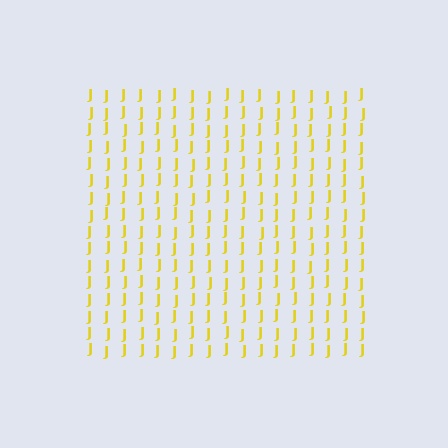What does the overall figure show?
The overall figure shows a square.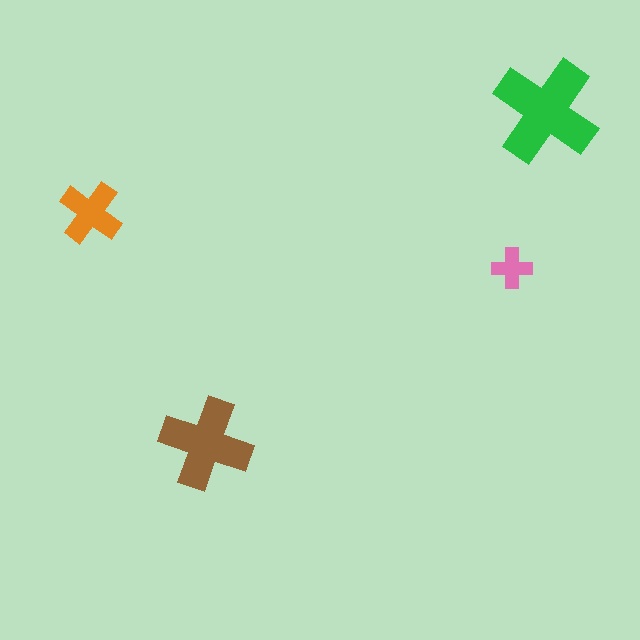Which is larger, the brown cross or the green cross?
The green one.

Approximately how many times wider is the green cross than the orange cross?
About 1.5 times wider.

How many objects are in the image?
There are 4 objects in the image.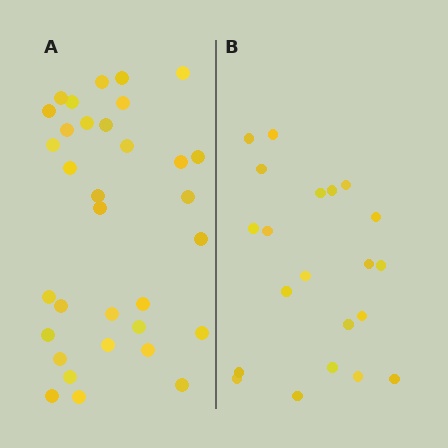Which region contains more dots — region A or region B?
Region A (the left region) has more dots.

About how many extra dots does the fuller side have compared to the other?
Region A has roughly 12 or so more dots than region B.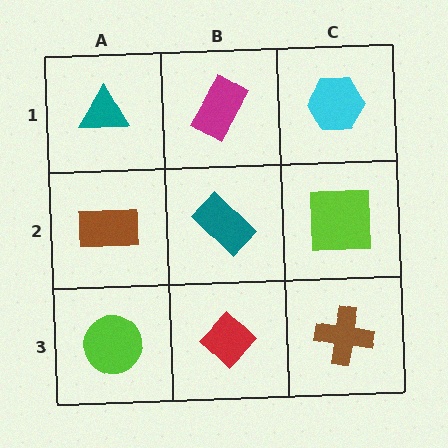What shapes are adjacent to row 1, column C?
A lime square (row 2, column C), a magenta rectangle (row 1, column B).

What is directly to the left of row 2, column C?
A teal rectangle.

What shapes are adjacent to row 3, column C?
A lime square (row 2, column C), a red diamond (row 3, column B).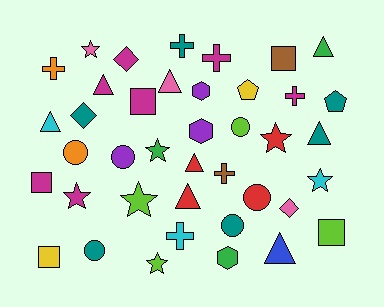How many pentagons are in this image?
There are 2 pentagons.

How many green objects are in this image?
There are 3 green objects.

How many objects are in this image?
There are 40 objects.